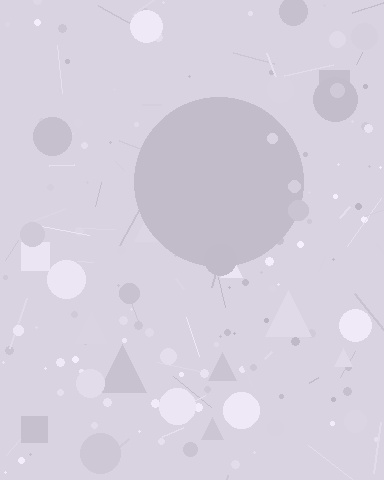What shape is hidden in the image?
A circle is hidden in the image.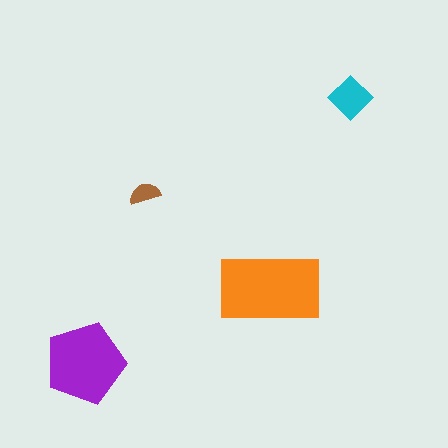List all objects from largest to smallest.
The orange rectangle, the purple pentagon, the cyan diamond, the brown semicircle.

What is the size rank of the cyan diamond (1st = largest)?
3rd.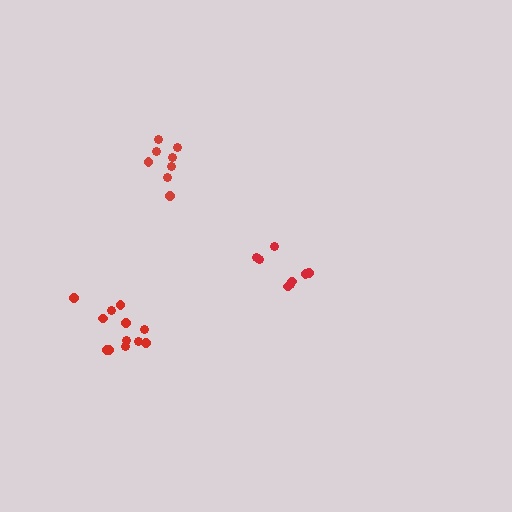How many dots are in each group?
Group 1: 8 dots, Group 2: 12 dots, Group 3: 8 dots (28 total).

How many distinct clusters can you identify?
There are 3 distinct clusters.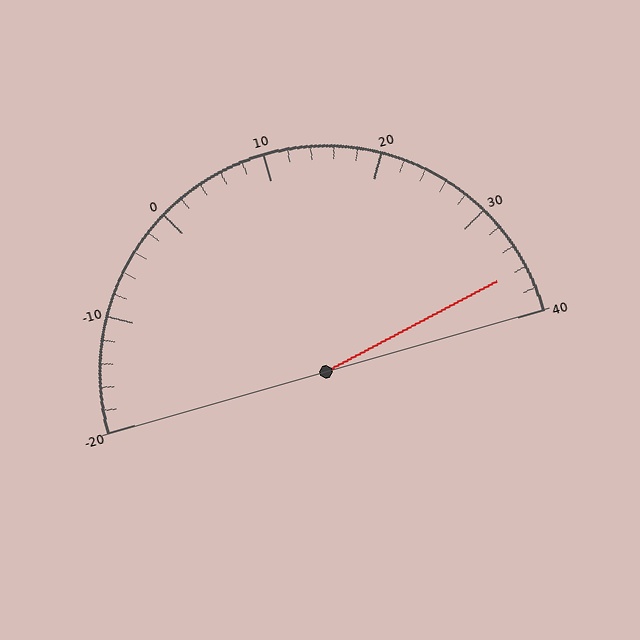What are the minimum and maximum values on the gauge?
The gauge ranges from -20 to 40.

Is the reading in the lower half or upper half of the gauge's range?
The reading is in the upper half of the range (-20 to 40).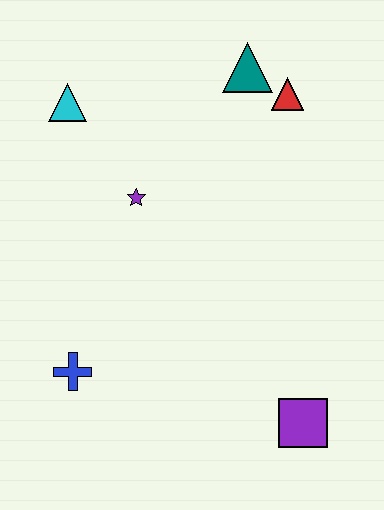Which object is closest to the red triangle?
The teal triangle is closest to the red triangle.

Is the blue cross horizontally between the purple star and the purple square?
No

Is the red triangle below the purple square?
No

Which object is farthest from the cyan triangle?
The purple square is farthest from the cyan triangle.